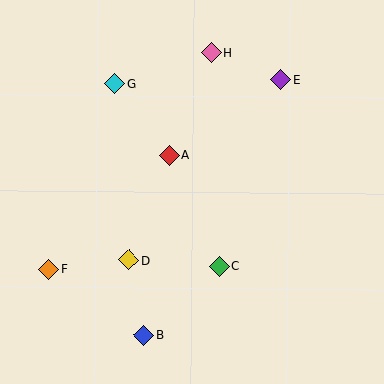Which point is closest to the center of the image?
Point A at (169, 155) is closest to the center.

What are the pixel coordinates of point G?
Point G is at (115, 84).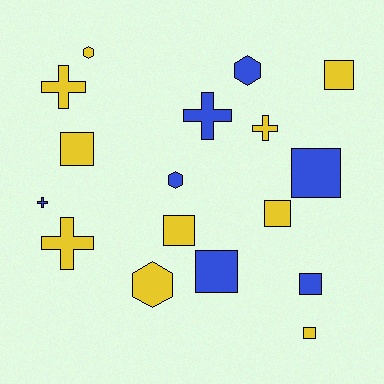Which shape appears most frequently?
Square, with 8 objects.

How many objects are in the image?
There are 17 objects.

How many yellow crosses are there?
There are 3 yellow crosses.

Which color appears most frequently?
Yellow, with 10 objects.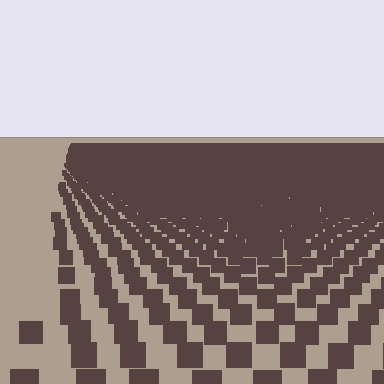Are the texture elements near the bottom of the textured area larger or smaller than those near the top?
Larger. Near the bottom, elements are closer to the viewer and appear at a bigger on-screen size.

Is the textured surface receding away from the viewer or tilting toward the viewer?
The surface is receding away from the viewer. Texture elements get smaller and denser toward the top.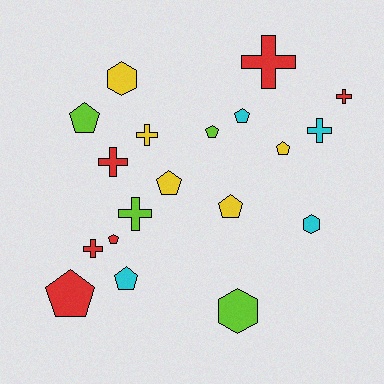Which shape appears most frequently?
Pentagon, with 9 objects.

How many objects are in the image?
There are 19 objects.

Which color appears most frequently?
Red, with 6 objects.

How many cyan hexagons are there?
There is 1 cyan hexagon.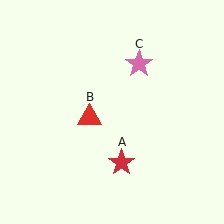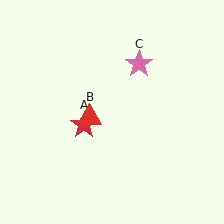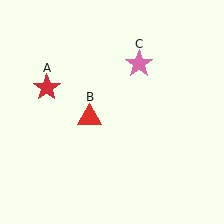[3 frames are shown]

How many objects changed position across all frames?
1 object changed position: red star (object A).